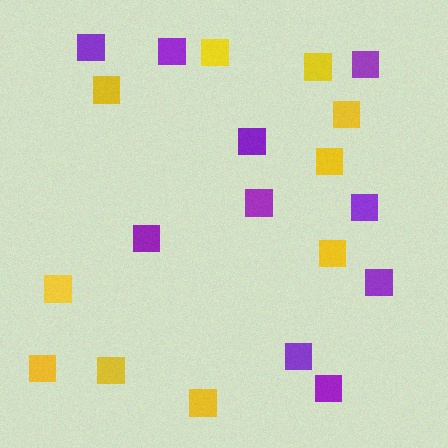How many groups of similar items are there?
There are 2 groups: one group of yellow squares (10) and one group of purple squares (10).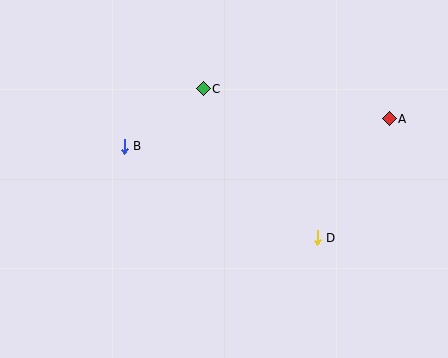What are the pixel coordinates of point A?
Point A is at (389, 119).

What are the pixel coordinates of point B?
Point B is at (124, 146).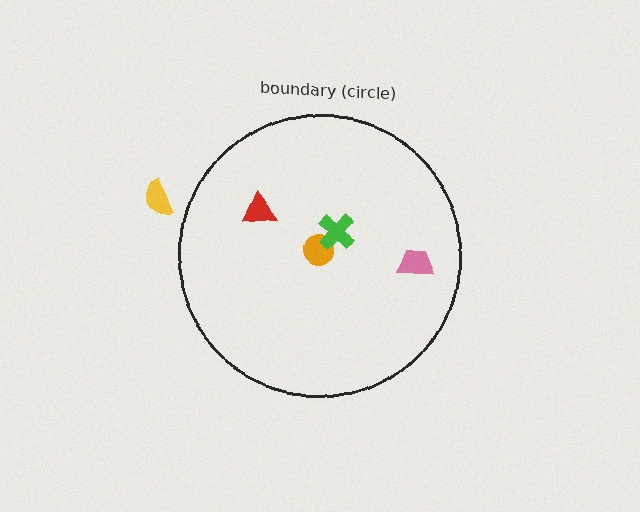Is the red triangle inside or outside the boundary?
Inside.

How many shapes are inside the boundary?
4 inside, 1 outside.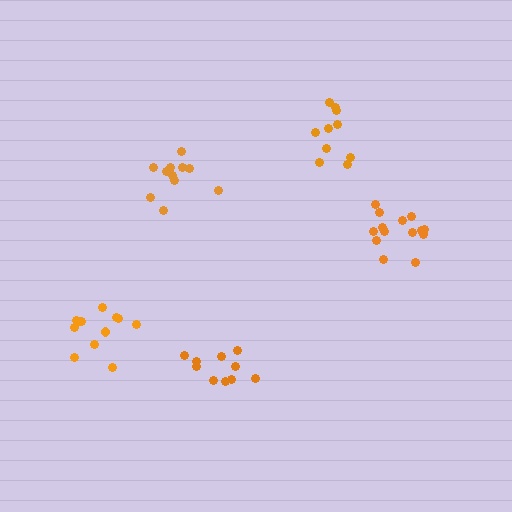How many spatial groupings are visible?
There are 5 spatial groupings.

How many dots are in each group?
Group 1: 10 dots, Group 2: 11 dots, Group 3: 10 dots, Group 4: 12 dots, Group 5: 14 dots (57 total).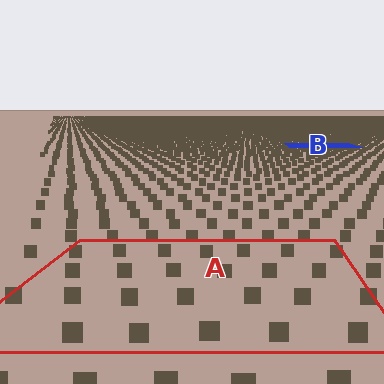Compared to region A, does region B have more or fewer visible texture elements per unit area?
Region B has more texture elements per unit area — they are packed more densely because it is farther away.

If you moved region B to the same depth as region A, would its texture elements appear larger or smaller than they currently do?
They would appear larger. At a closer depth, the same texture elements are projected at a bigger on-screen size.